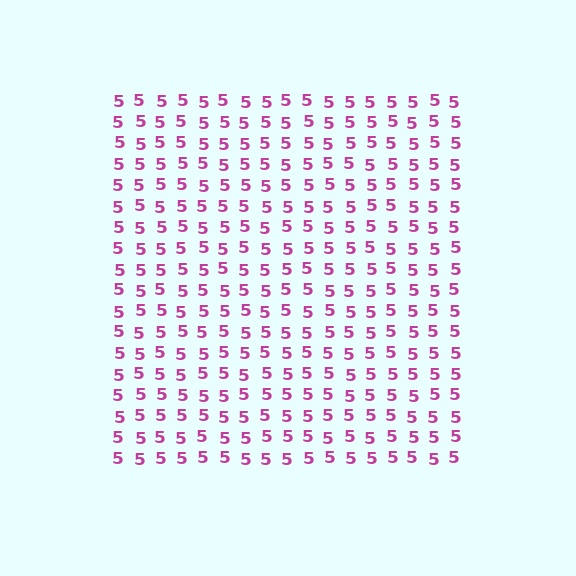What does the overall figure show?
The overall figure shows a square.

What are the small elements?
The small elements are digit 5's.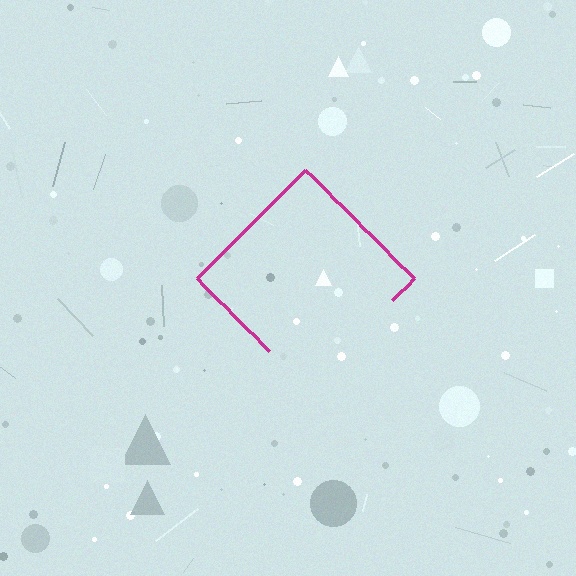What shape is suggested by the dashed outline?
The dashed outline suggests a diamond.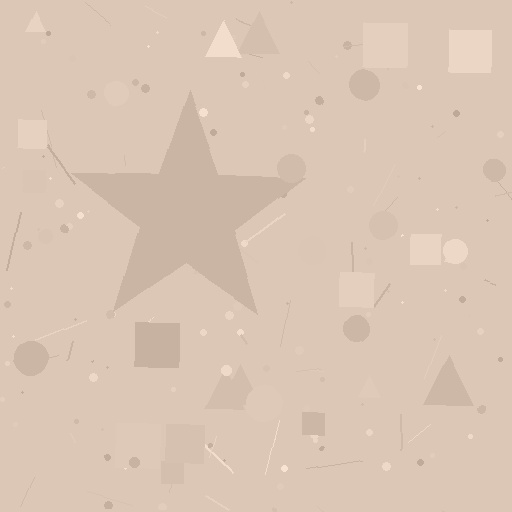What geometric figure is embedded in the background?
A star is embedded in the background.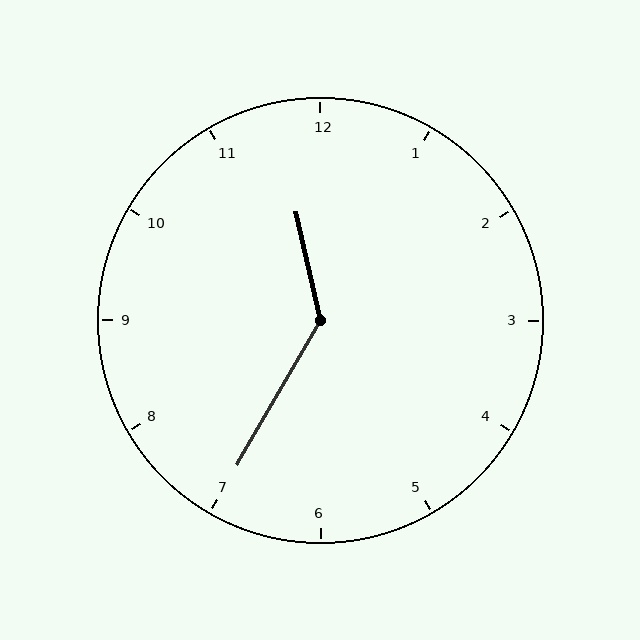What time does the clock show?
11:35.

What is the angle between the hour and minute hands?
Approximately 138 degrees.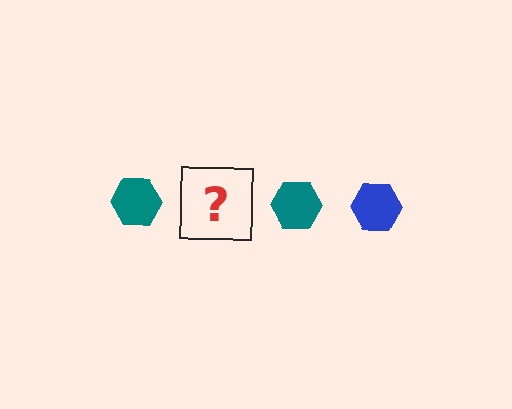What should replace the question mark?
The question mark should be replaced with a blue hexagon.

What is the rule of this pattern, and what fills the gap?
The rule is that the pattern cycles through teal, blue hexagons. The gap should be filled with a blue hexagon.